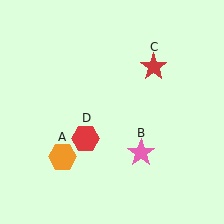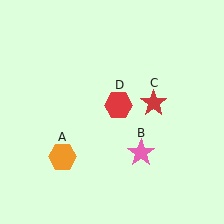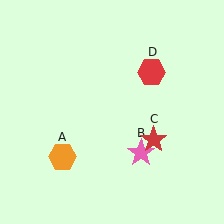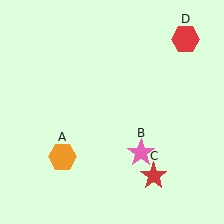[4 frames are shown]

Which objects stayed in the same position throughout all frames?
Orange hexagon (object A) and pink star (object B) remained stationary.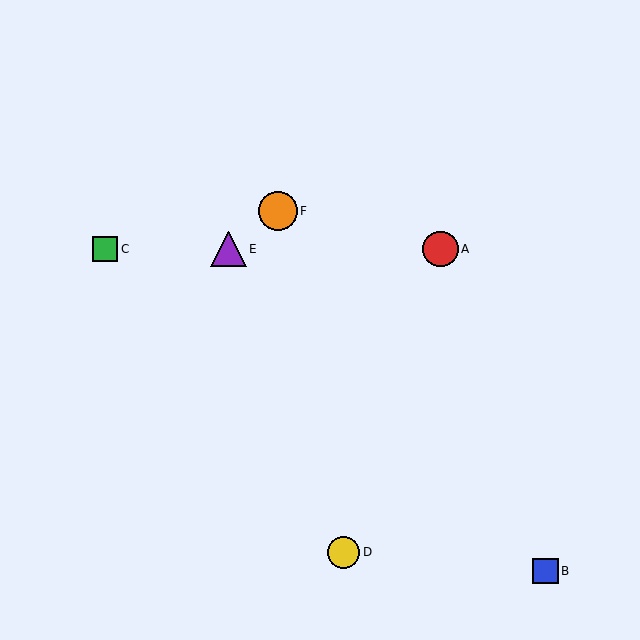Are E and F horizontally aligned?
No, E is at y≈249 and F is at y≈211.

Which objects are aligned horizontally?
Objects A, C, E are aligned horizontally.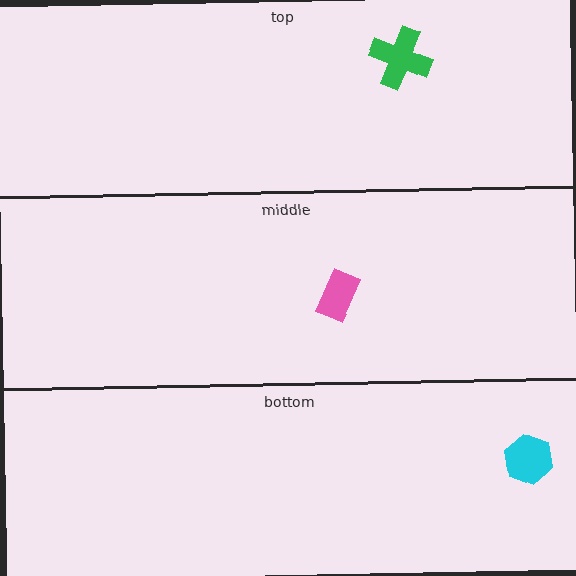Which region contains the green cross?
The top region.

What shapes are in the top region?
The green cross.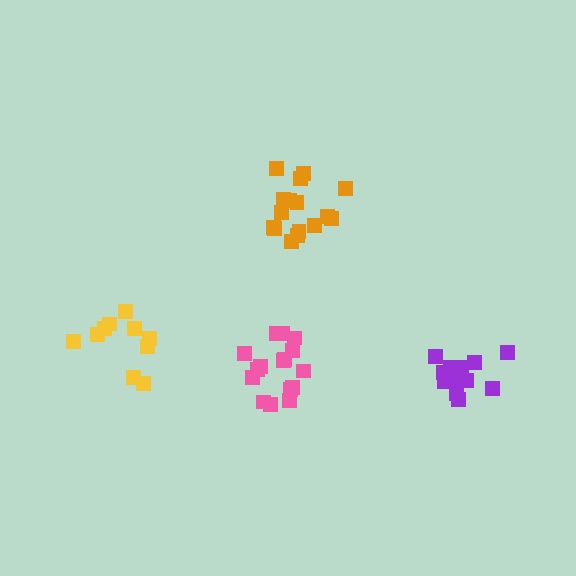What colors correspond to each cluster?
The clusters are colored: orange, yellow, purple, pink.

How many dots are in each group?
Group 1: 16 dots, Group 2: 10 dots, Group 3: 13 dots, Group 4: 16 dots (55 total).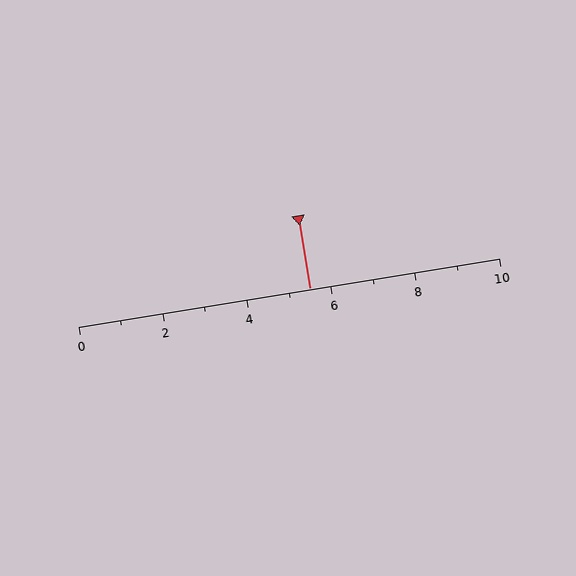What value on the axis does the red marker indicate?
The marker indicates approximately 5.5.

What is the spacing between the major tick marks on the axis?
The major ticks are spaced 2 apart.